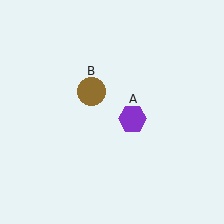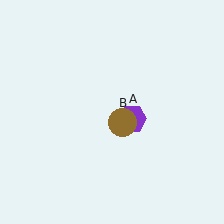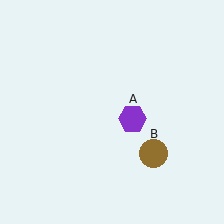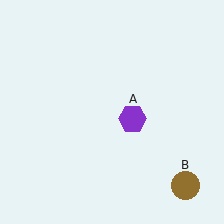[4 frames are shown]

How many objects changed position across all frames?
1 object changed position: brown circle (object B).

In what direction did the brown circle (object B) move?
The brown circle (object B) moved down and to the right.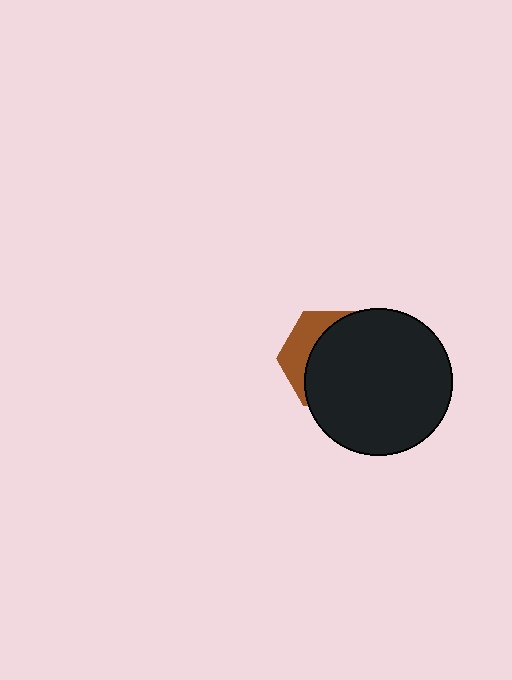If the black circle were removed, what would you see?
You would see the complete brown hexagon.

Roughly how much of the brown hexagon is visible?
A small part of it is visible (roughly 31%).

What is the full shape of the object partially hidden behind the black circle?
The partially hidden object is a brown hexagon.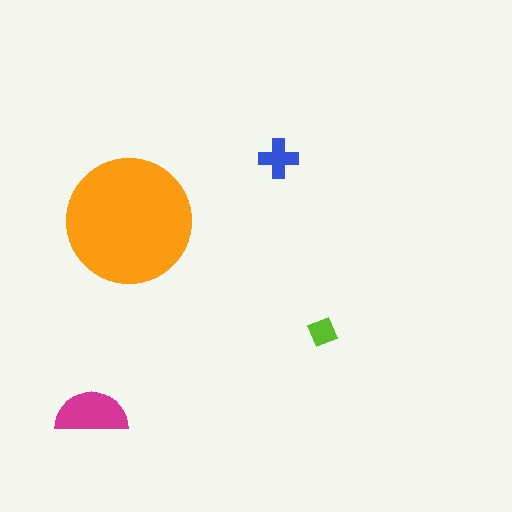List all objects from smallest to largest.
The lime diamond, the blue cross, the magenta semicircle, the orange circle.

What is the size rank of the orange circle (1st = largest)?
1st.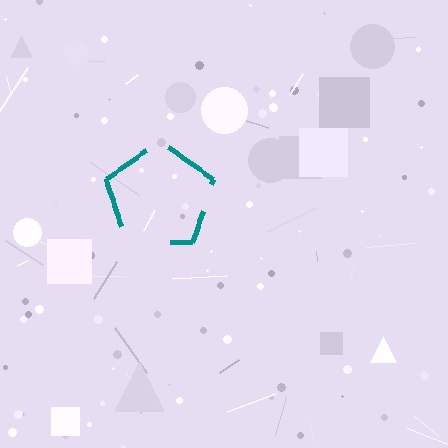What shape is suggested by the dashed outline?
The dashed outline suggests a pentagon.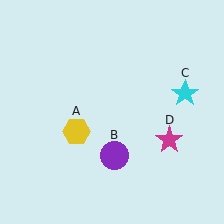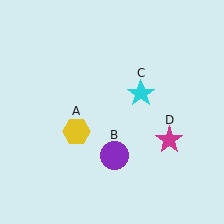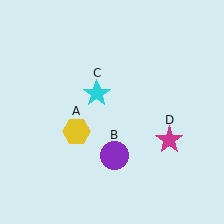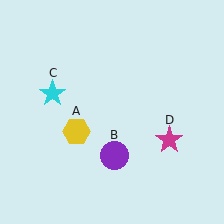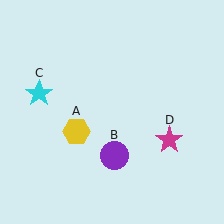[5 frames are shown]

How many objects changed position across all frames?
1 object changed position: cyan star (object C).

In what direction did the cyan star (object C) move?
The cyan star (object C) moved left.